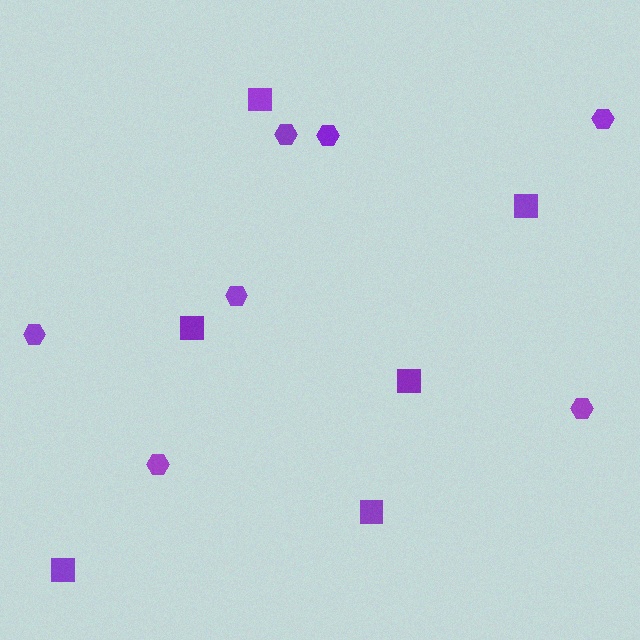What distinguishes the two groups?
There are 2 groups: one group of squares (6) and one group of hexagons (7).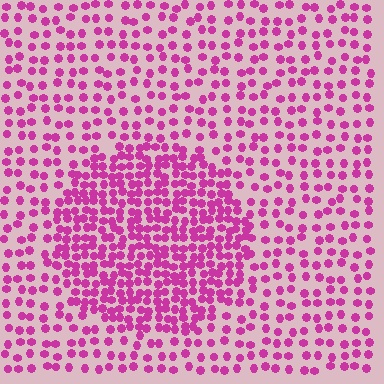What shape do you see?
I see a circle.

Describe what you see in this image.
The image contains small magenta elements arranged at two different densities. A circle-shaped region is visible where the elements are more densely packed than the surrounding area.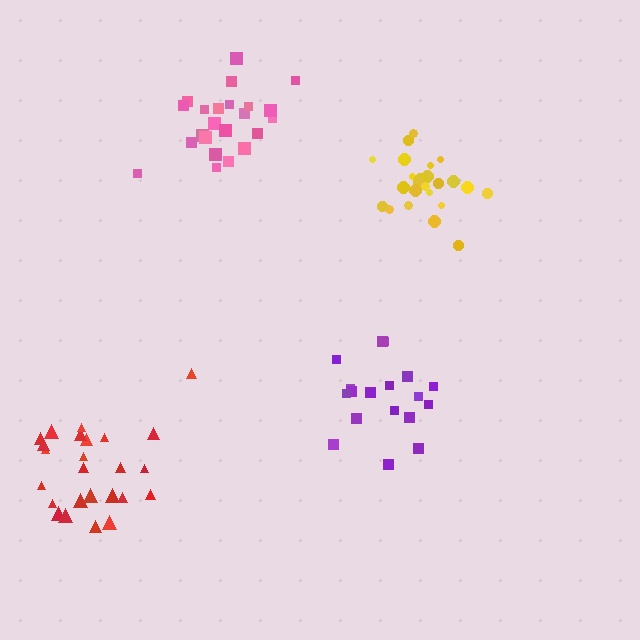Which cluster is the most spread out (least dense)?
Red.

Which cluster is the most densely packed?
Yellow.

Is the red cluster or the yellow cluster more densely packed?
Yellow.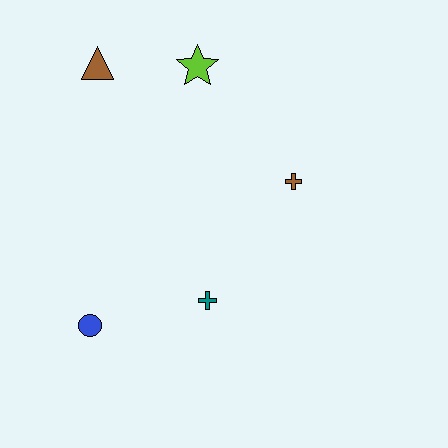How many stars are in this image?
There is 1 star.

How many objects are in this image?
There are 5 objects.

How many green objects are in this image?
There are no green objects.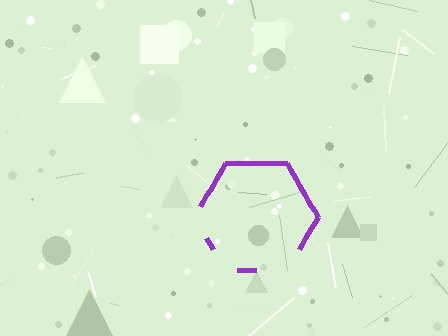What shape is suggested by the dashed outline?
The dashed outline suggests a hexagon.